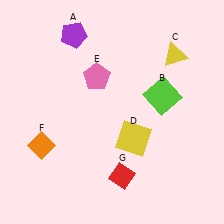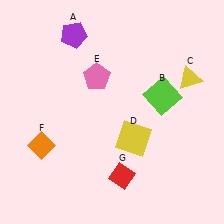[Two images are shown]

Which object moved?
The yellow triangle (C) moved down.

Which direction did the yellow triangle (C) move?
The yellow triangle (C) moved down.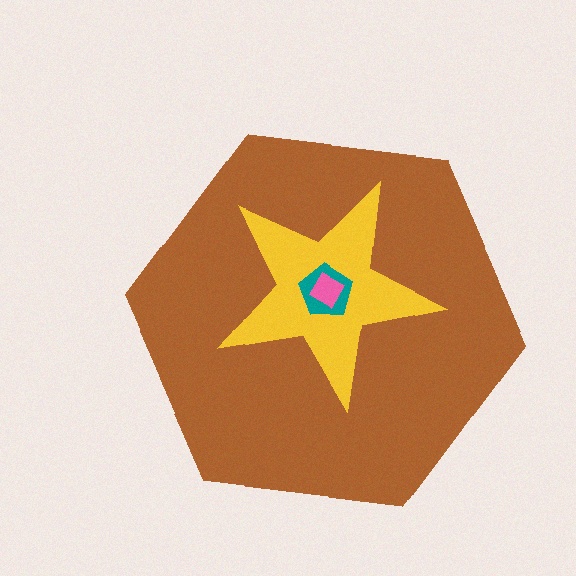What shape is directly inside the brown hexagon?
The yellow star.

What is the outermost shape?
The brown hexagon.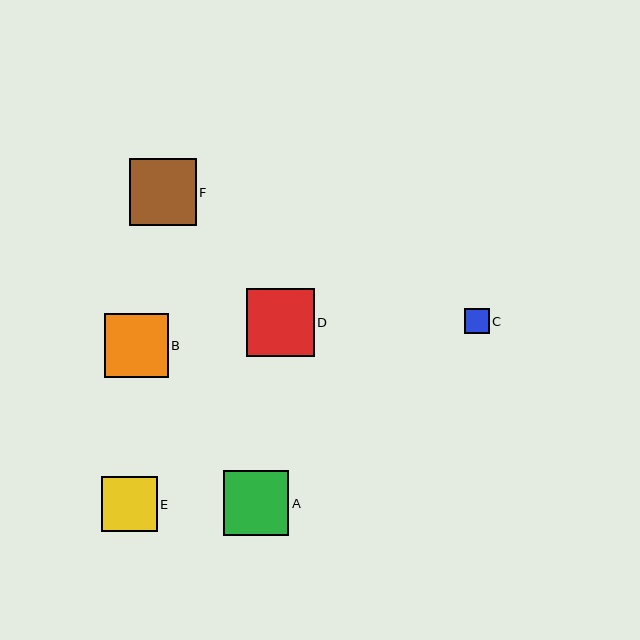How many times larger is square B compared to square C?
Square B is approximately 2.6 times the size of square C.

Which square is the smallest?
Square C is the smallest with a size of approximately 25 pixels.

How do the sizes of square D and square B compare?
Square D and square B are approximately the same size.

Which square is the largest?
Square D is the largest with a size of approximately 67 pixels.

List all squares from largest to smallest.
From largest to smallest: D, F, A, B, E, C.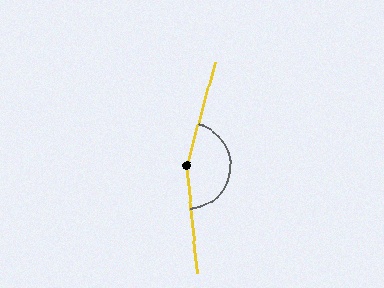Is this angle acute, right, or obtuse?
It is obtuse.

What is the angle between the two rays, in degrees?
Approximately 160 degrees.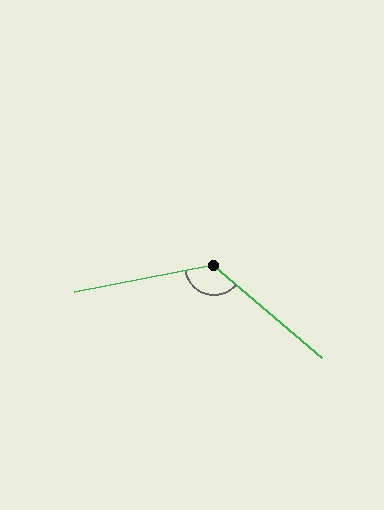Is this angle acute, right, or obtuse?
It is obtuse.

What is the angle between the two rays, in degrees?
Approximately 129 degrees.